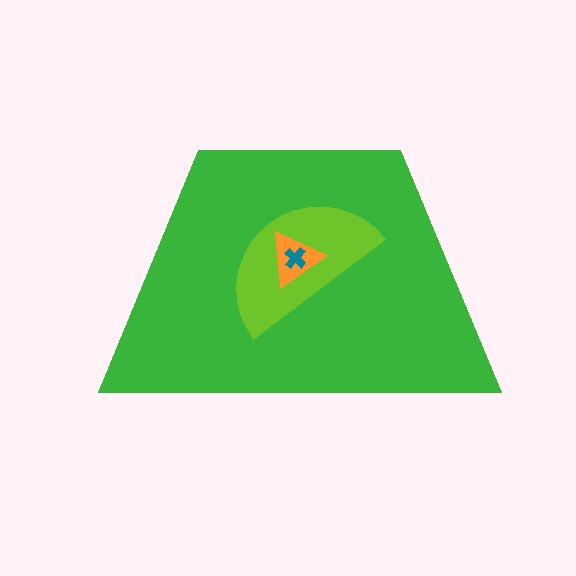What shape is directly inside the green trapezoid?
The lime semicircle.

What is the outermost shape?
The green trapezoid.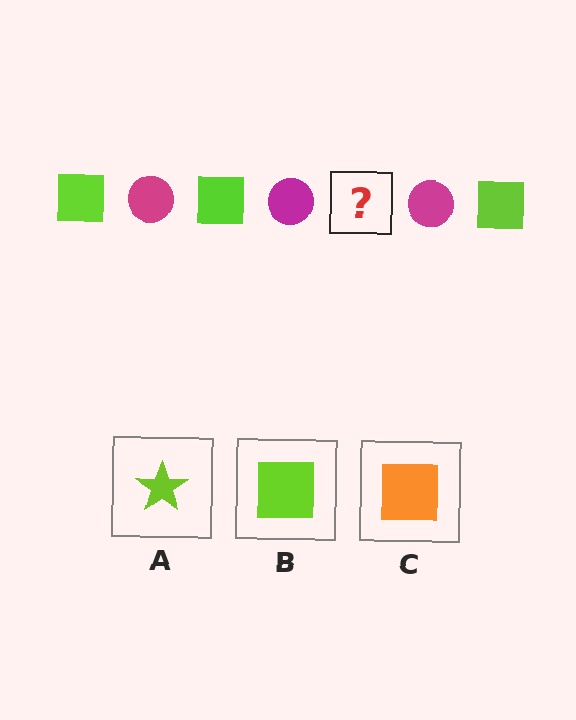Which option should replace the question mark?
Option B.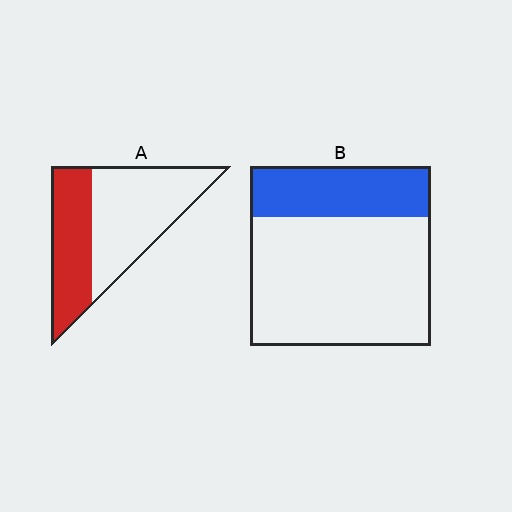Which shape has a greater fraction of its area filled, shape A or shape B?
Shape A.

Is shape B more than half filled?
No.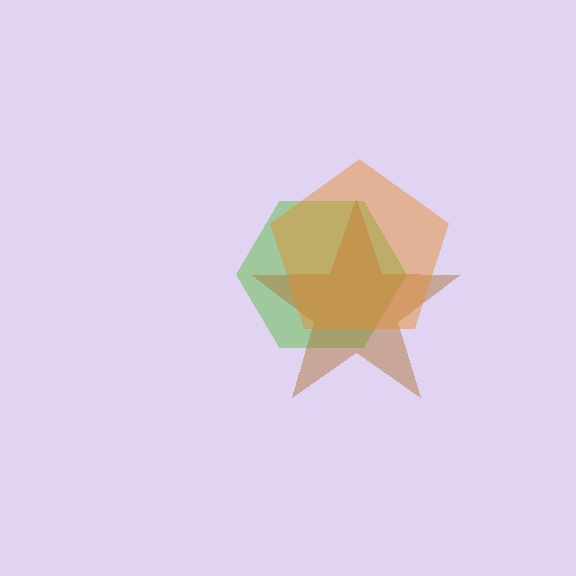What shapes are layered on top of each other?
The layered shapes are: a lime hexagon, a brown star, an orange pentagon.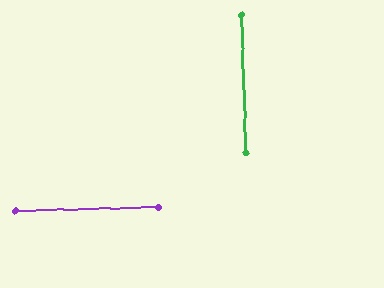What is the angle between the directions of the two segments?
Approximately 90 degrees.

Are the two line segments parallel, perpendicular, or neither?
Perpendicular — they meet at approximately 90°.